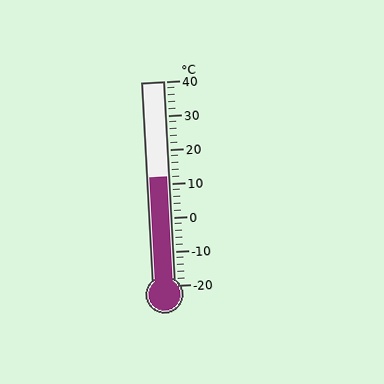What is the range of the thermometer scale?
The thermometer scale ranges from -20°C to 40°C.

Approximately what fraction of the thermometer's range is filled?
The thermometer is filled to approximately 55% of its range.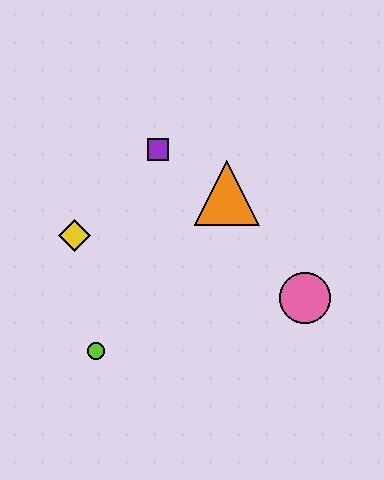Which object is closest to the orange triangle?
The purple square is closest to the orange triangle.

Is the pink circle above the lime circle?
Yes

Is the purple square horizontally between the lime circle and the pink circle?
Yes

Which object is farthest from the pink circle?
The yellow diamond is farthest from the pink circle.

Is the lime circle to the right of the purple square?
No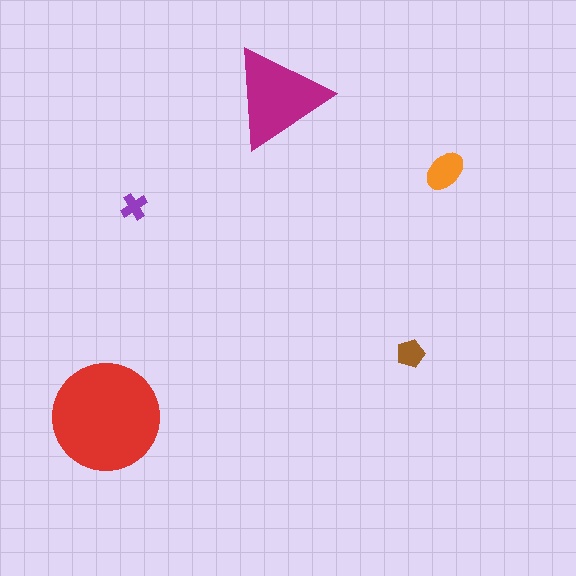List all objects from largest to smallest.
The red circle, the magenta triangle, the orange ellipse, the brown pentagon, the purple cross.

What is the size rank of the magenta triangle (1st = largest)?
2nd.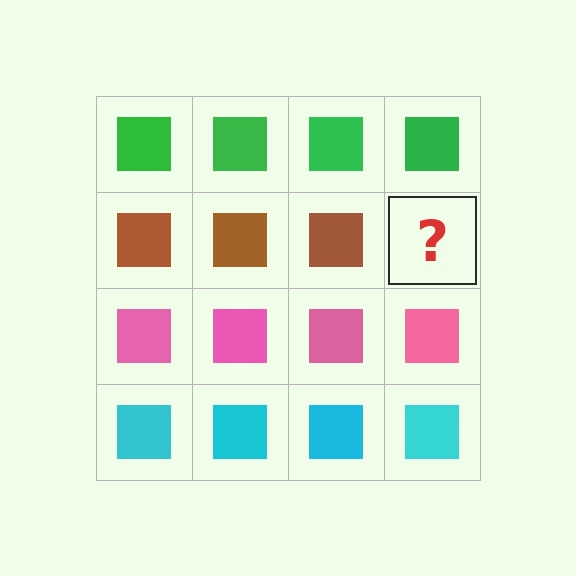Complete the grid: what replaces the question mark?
The question mark should be replaced with a brown square.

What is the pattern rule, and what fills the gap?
The rule is that each row has a consistent color. The gap should be filled with a brown square.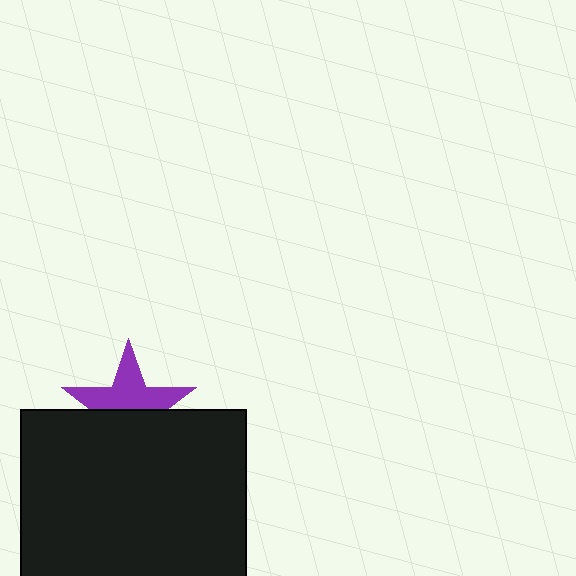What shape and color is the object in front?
The object in front is a black square.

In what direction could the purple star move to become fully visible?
The purple star could move up. That would shift it out from behind the black square entirely.